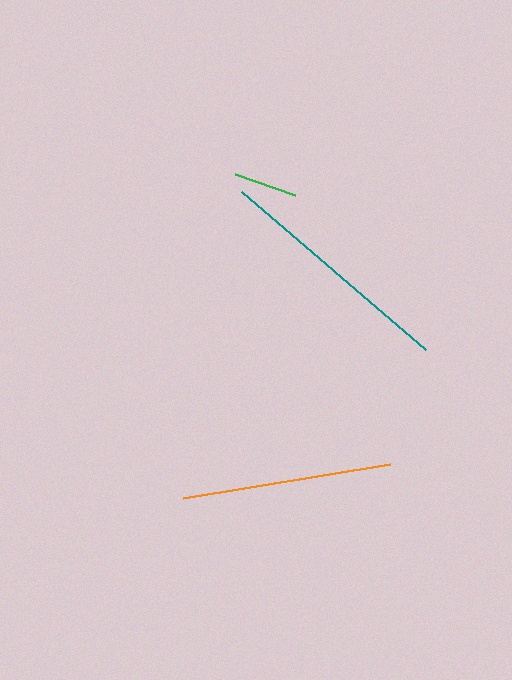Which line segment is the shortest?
The green line is the shortest at approximately 63 pixels.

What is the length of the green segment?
The green segment is approximately 63 pixels long.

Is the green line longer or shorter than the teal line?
The teal line is longer than the green line.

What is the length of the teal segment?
The teal segment is approximately 242 pixels long.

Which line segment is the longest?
The teal line is the longest at approximately 242 pixels.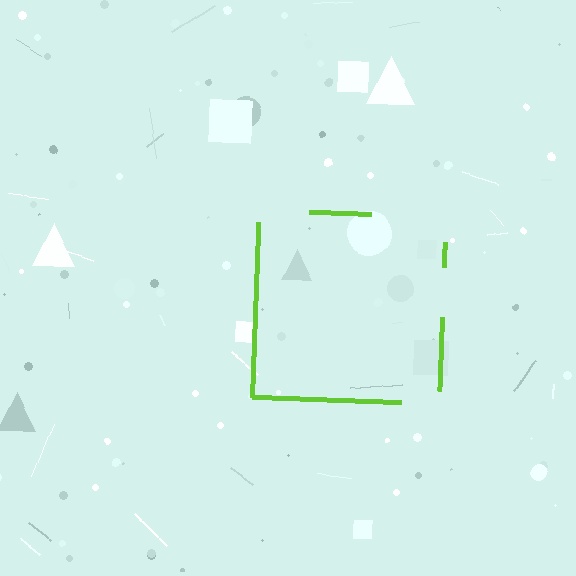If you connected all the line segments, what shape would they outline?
They would outline a square.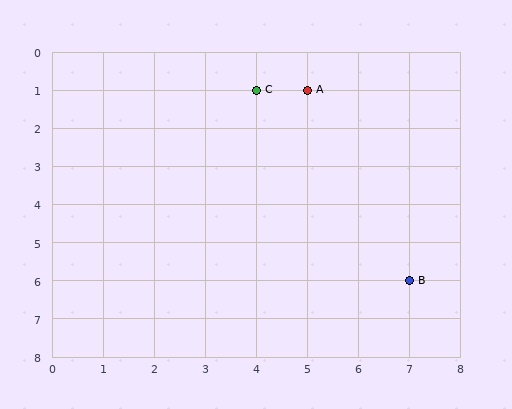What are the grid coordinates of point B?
Point B is at grid coordinates (7, 6).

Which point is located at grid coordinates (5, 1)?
Point A is at (5, 1).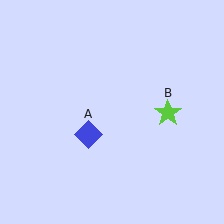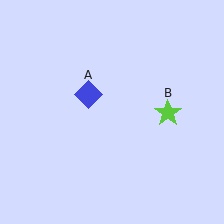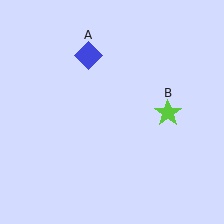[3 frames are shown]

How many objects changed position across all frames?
1 object changed position: blue diamond (object A).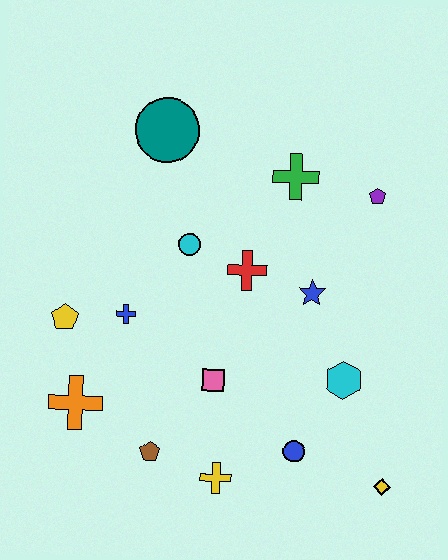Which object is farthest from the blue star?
The orange cross is farthest from the blue star.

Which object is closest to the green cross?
The purple pentagon is closest to the green cross.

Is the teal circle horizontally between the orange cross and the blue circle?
Yes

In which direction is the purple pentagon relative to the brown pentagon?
The purple pentagon is above the brown pentagon.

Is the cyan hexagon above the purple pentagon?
No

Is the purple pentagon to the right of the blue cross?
Yes